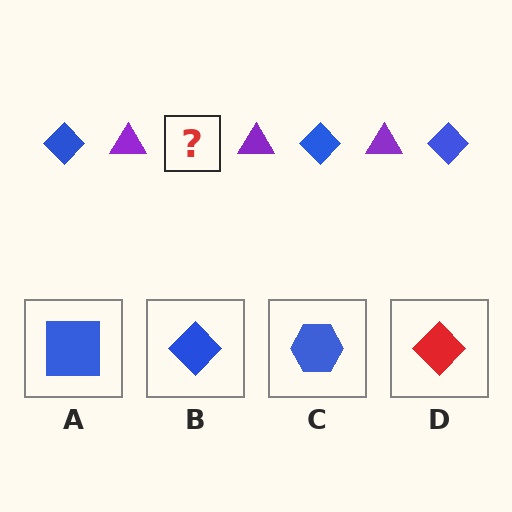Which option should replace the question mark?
Option B.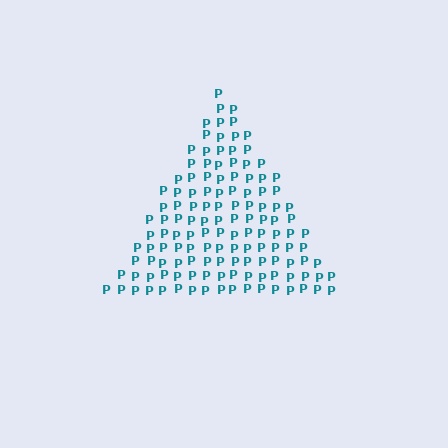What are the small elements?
The small elements are letter P's.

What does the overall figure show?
The overall figure shows a triangle.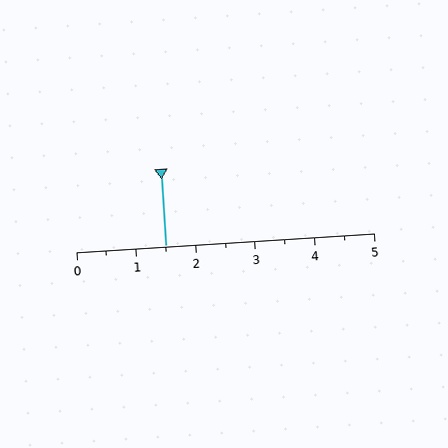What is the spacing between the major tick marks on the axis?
The major ticks are spaced 1 apart.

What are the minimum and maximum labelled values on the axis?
The axis runs from 0 to 5.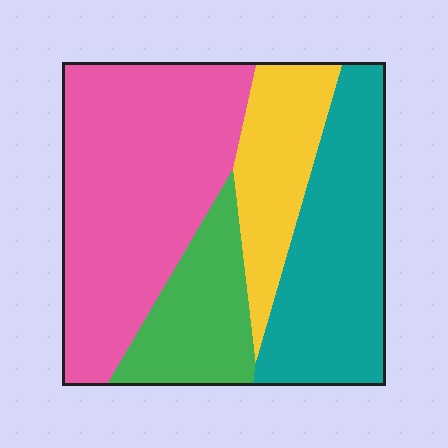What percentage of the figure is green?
Green takes up about one sixth (1/6) of the figure.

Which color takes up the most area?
Pink, at roughly 40%.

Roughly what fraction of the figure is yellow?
Yellow covers about 15% of the figure.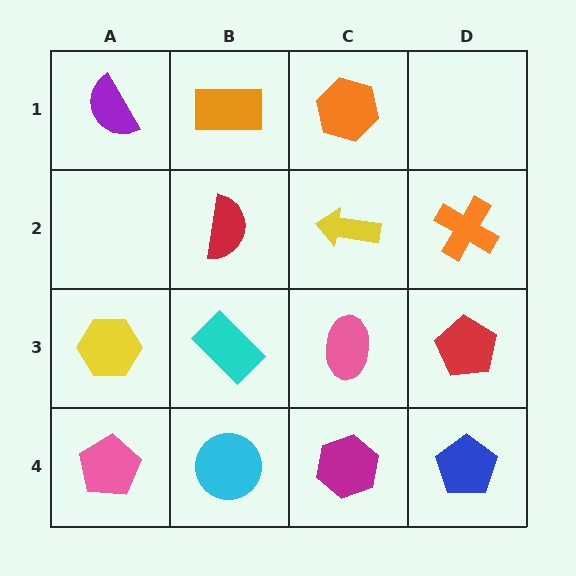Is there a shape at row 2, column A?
No, that cell is empty.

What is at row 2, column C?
A yellow arrow.